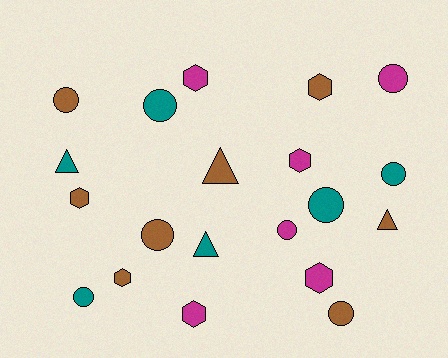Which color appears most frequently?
Brown, with 8 objects.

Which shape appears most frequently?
Circle, with 9 objects.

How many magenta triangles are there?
There are no magenta triangles.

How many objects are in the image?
There are 20 objects.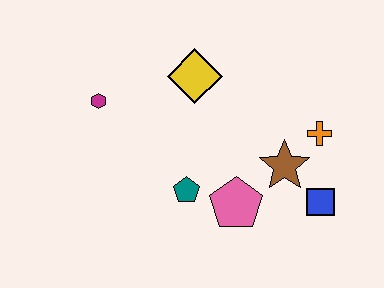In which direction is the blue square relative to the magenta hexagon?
The blue square is to the right of the magenta hexagon.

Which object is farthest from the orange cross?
The magenta hexagon is farthest from the orange cross.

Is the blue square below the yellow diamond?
Yes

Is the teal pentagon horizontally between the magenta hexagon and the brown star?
Yes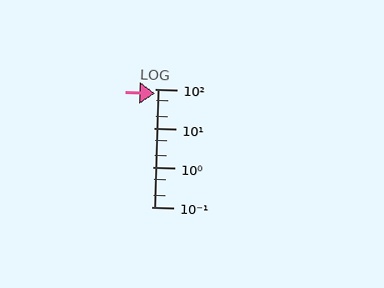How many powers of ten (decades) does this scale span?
The scale spans 3 decades, from 0.1 to 100.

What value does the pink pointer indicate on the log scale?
The pointer indicates approximately 77.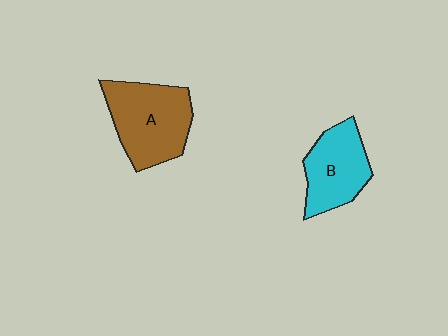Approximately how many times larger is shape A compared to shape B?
Approximately 1.3 times.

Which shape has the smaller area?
Shape B (cyan).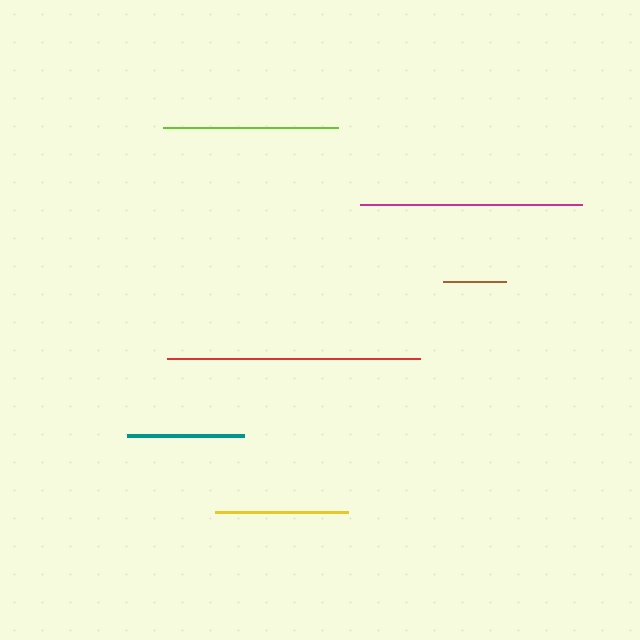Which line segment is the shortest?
The brown line is the shortest at approximately 63 pixels.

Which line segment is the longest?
The red line is the longest at approximately 253 pixels.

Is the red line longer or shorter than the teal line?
The red line is longer than the teal line.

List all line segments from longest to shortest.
From longest to shortest: red, magenta, lime, yellow, teal, brown.